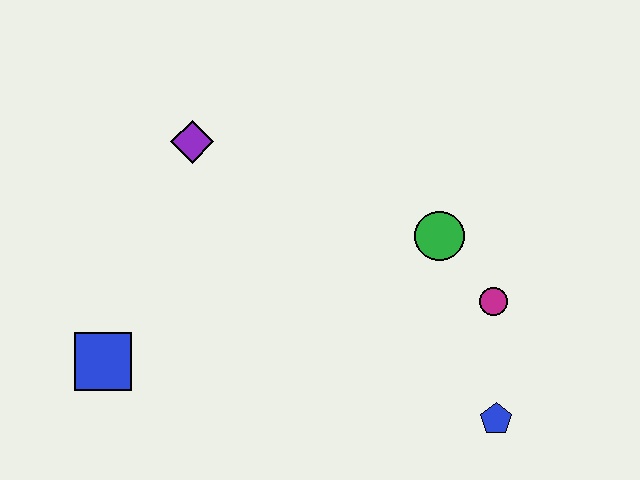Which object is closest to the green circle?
The magenta circle is closest to the green circle.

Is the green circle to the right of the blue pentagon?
No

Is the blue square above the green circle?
No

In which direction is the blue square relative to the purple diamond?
The blue square is below the purple diamond.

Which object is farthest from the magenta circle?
The blue square is farthest from the magenta circle.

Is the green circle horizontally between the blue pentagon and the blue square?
Yes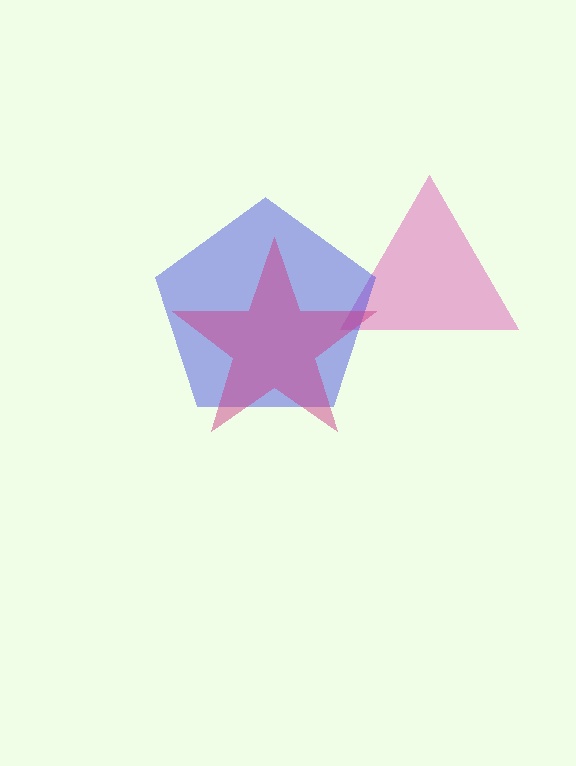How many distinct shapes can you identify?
There are 3 distinct shapes: a pink triangle, a blue pentagon, a magenta star.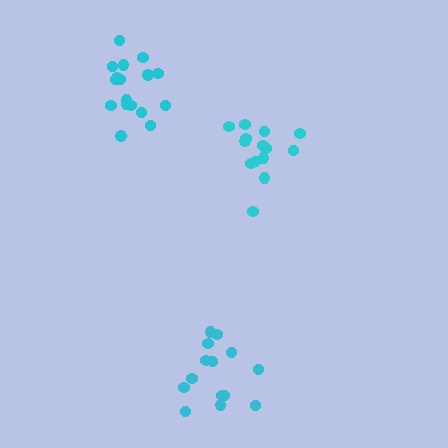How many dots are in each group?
Group 1: 14 dots, Group 2: 17 dots, Group 3: 14 dots (45 total).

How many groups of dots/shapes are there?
There are 3 groups.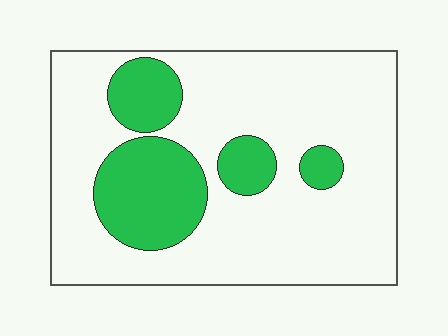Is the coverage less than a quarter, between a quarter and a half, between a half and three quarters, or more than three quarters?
Less than a quarter.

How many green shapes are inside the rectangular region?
4.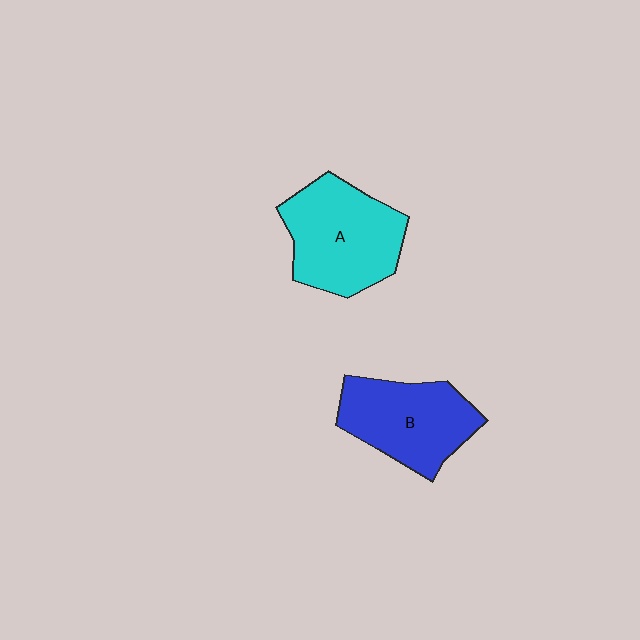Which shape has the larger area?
Shape A (cyan).